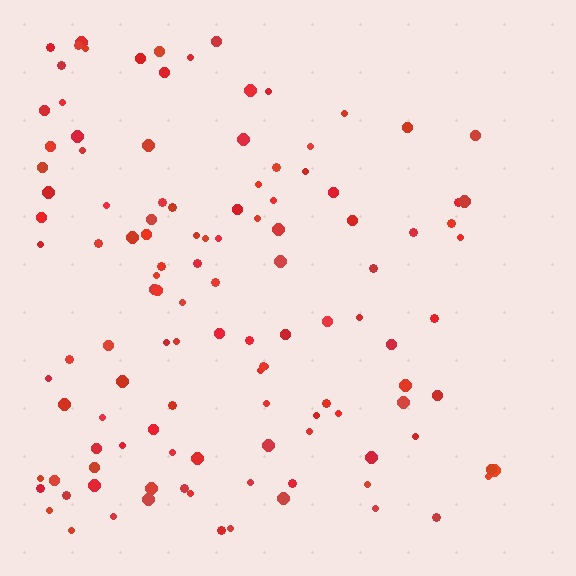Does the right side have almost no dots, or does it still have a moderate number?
Still a moderate number, just noticeably fewer than the left.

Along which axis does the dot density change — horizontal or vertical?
Horizontal.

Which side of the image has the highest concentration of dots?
The left.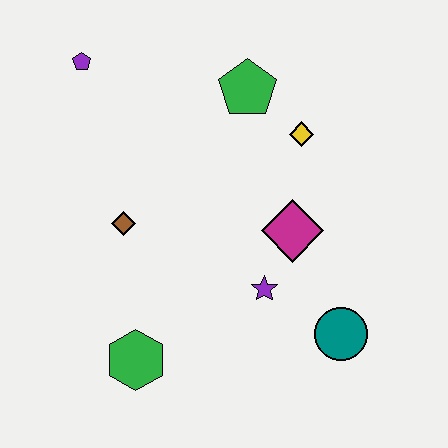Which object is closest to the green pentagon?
The yellow diamond is closest to the green pentagon.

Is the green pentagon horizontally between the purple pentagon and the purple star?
Yes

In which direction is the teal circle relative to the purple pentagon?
The teal circle is below the purple pentagon.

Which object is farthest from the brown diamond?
The teal circle is farthest from the brown diamond.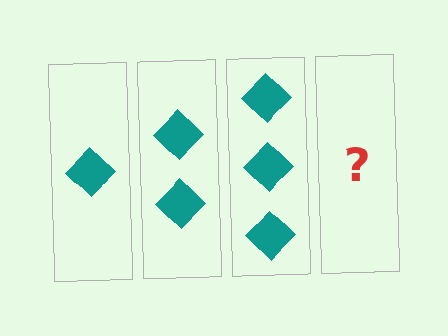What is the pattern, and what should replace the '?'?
The pattern is that each step adds one more diamond. The '?' should be 4 diamonds.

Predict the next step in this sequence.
The next step is 4 diamonds.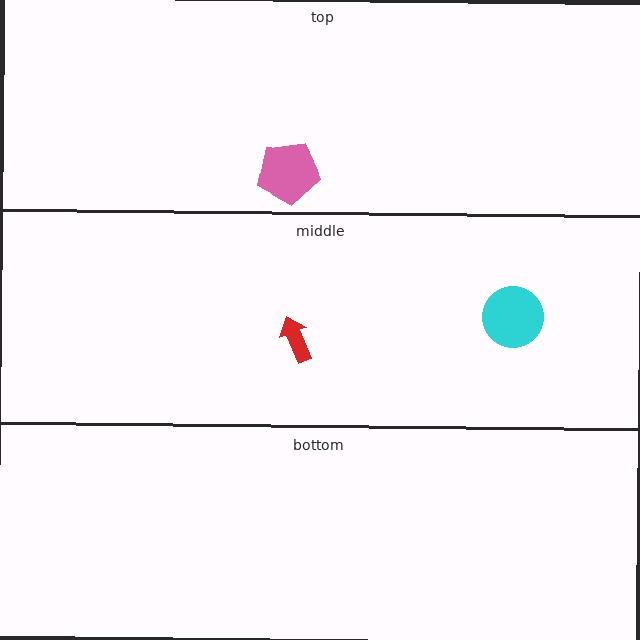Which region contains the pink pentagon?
The top region.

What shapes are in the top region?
The pink pentagon.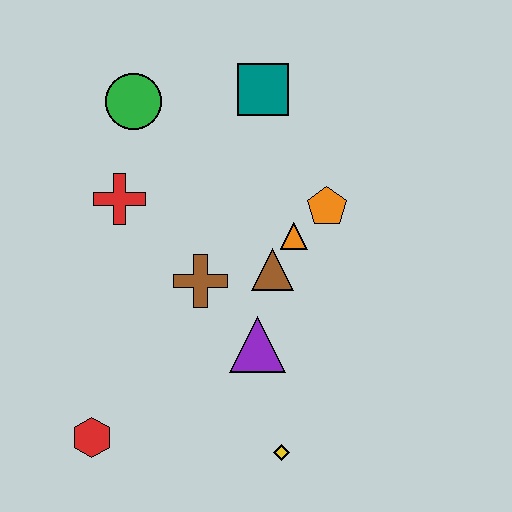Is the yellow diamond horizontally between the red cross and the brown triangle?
No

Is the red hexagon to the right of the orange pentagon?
No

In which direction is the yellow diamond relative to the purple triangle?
The yellow diamond is below the purple triangle.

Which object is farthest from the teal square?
The red hexagon is farthest from the teal square.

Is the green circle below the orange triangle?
No